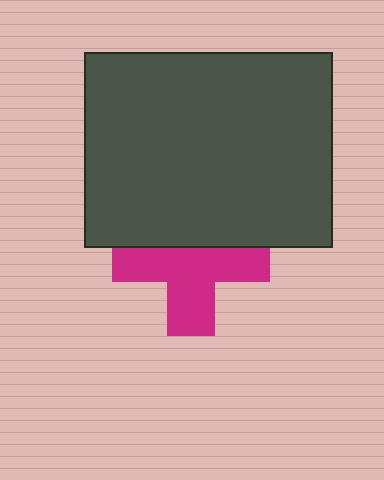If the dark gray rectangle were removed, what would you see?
You would see the complete magenta cross.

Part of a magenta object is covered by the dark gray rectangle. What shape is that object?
It is a cross.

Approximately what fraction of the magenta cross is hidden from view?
Roughly 38% of the magenta cross is hidden behind the dark gray rectangle.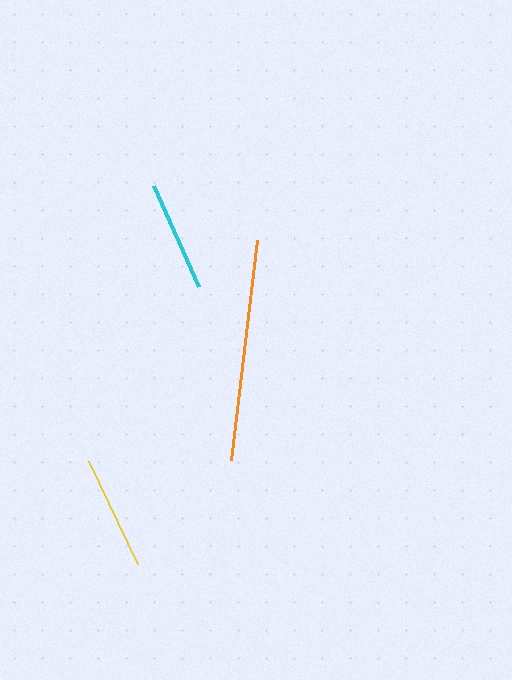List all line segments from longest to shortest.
From longest to shortest: orange, yellow, cyan.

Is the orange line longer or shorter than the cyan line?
The orange line is longer than the cyan line.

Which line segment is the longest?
The orange line is the longest at approximately 222 pixels.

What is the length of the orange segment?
The orange segment is approximately 222 pixels long.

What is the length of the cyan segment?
The cyan segment is approximately 111 pixels long.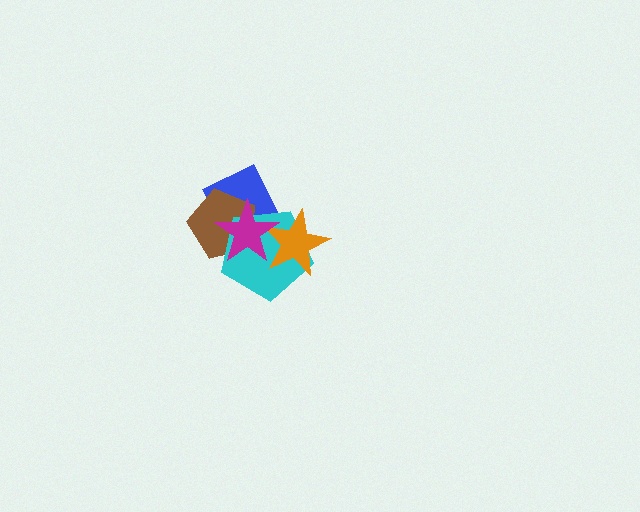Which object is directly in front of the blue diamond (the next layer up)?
The brown pentagon is directly in front of the blue diamond.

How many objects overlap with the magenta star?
4 objects overlap with the magenta star.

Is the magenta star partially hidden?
No, no other shape covers it.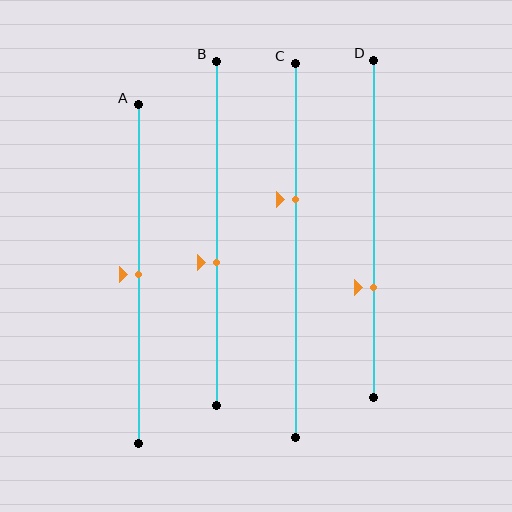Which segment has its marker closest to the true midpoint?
Segment A has its marker closest to the true midpoint.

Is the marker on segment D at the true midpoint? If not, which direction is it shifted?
No, the marker on segment D is shifted downward by about 18% of the segment length.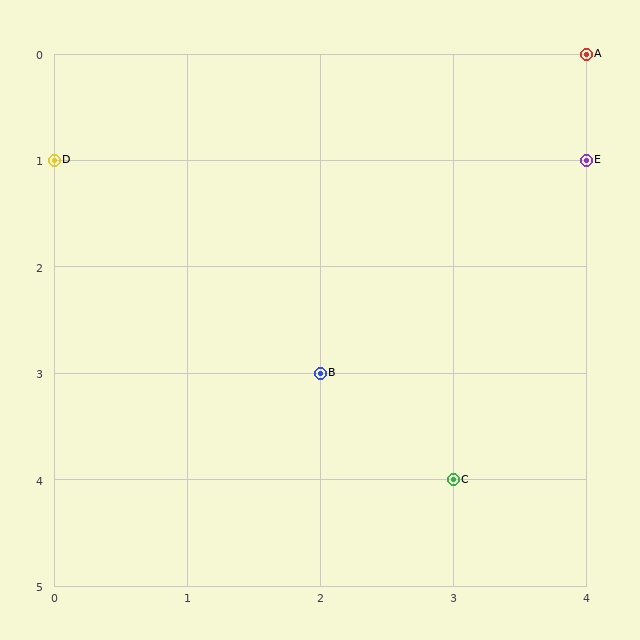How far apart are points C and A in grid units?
Points C and A are 1 column and 4 rows apart (about 4.1 grid units diagonally).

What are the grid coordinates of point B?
Point B is at grid coordinates (2, 3).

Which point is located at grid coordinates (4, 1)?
Point E is at (4, 1).